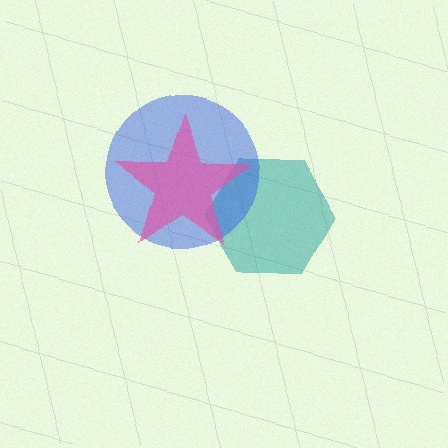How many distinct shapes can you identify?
There are 3 distinct shapes: a teal hexagon, a blue circle, a pink star.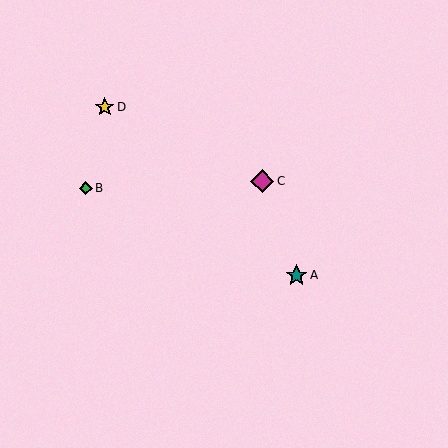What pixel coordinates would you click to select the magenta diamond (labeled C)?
Click at (262, 181) to select the magenta diamond C.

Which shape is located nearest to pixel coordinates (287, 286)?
The teal star (labeled A) at (297, 275) is nearest to that location.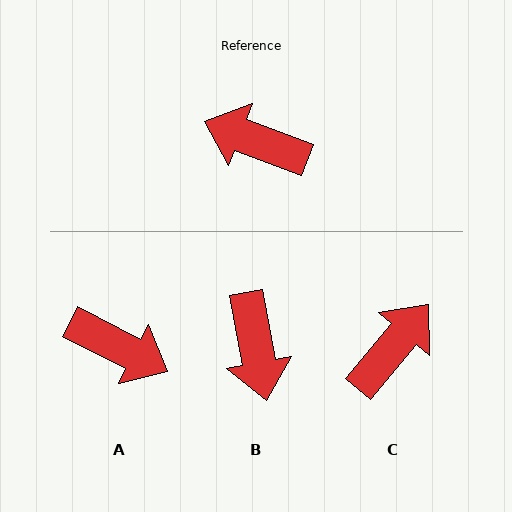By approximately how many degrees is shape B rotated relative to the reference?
Approximately 121 degrees counter-clockwise.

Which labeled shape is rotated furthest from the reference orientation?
A, about 174 degrees away.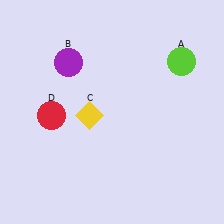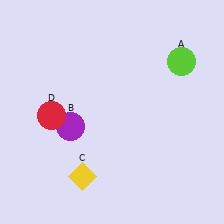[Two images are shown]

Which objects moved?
The objects that moved are: the purple circle (B), the yellow diamond (C).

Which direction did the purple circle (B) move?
The purple circle (B) moved down.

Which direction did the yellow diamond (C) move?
The yellow diamond (C) moved down.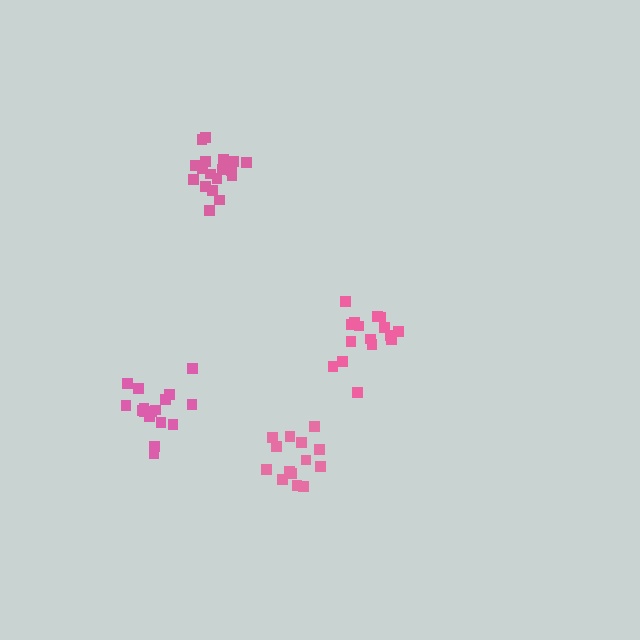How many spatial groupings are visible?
There are 4 spatial groupings.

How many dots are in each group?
Group 1: 14 dots, Group 2: 16 dots, Group 3: 18 dots, Group 4: 17 dots (65 total).